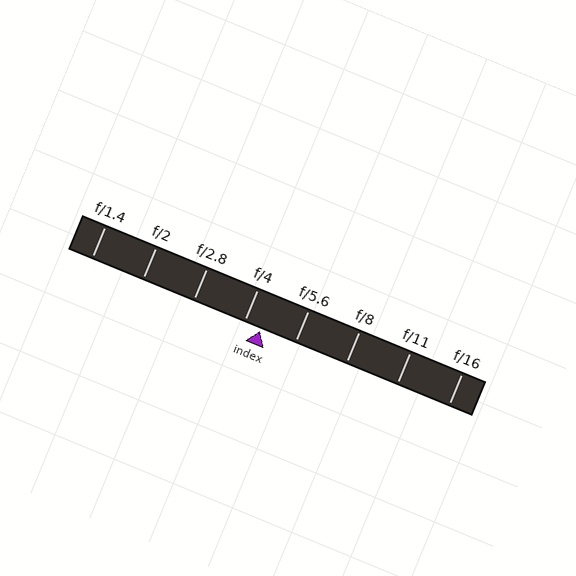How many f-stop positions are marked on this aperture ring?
There are 8 f-stop positions marked.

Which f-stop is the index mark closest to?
The index mark is closest to f/4.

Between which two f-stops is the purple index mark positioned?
The index mark is between f/4 and f/5.6.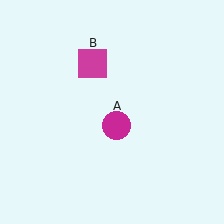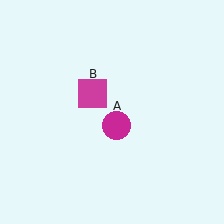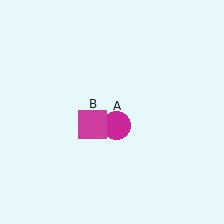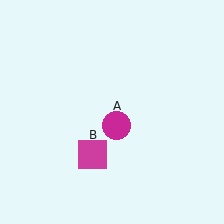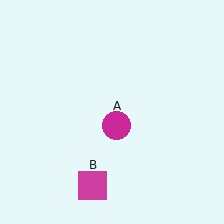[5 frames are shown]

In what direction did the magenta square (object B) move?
The magenta square (object B) moved down.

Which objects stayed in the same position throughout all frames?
Magenta circle (object A) remained stationary.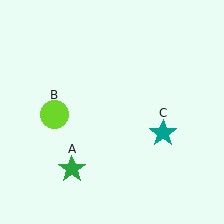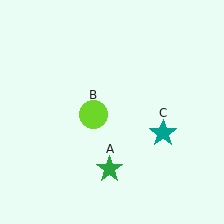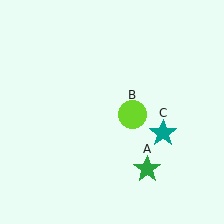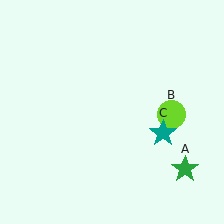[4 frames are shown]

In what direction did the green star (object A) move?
The green star (object A) moved right.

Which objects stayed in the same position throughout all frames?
Teal star (object C) remained stationary.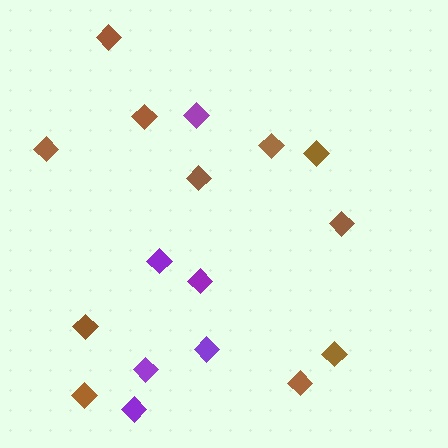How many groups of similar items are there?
There are 2 groups: one group of purple diamonds (6) and one group of brown diamonds (11).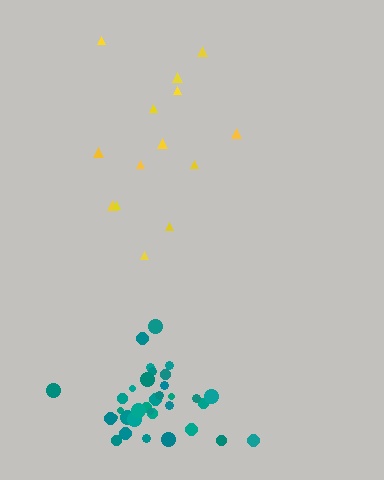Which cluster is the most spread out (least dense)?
Yellow.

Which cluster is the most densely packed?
Teal.